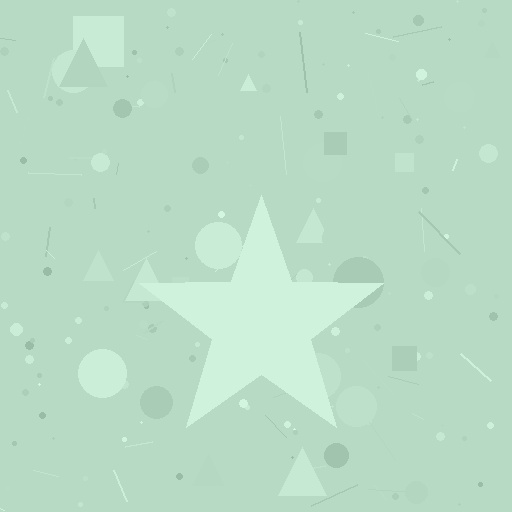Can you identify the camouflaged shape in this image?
The camouflaged shape is a star.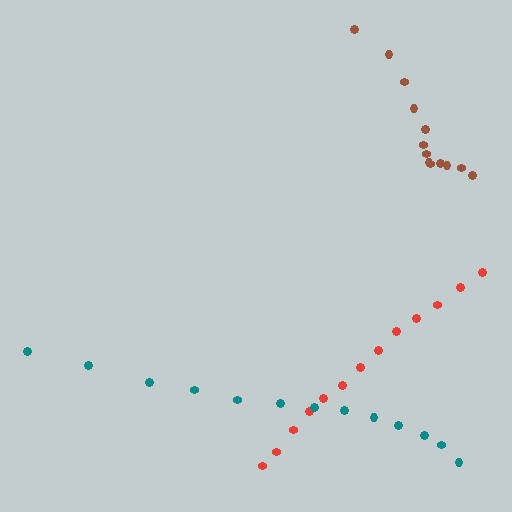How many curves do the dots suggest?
There are 3 distinct paths.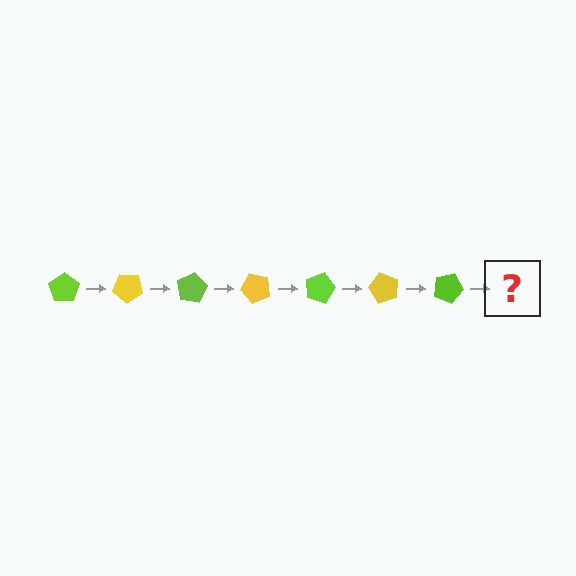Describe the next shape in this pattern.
It should be a yellow pentagon, rotated 280 degrees from the start.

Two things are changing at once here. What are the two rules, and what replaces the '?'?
The two rules are that it rotates 40 degrees each step and the color cycles through lime and yellow. The '?' should be a yellow pentagon, rotated 280 degrees from the start.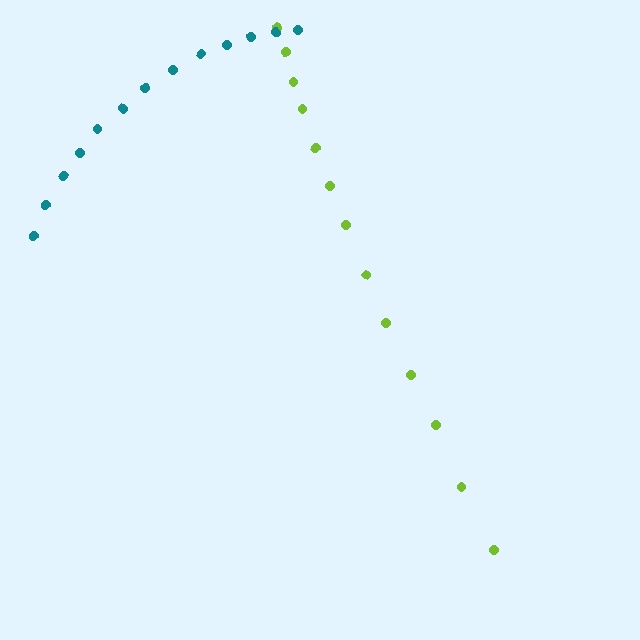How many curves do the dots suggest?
There are 2 distinct paths.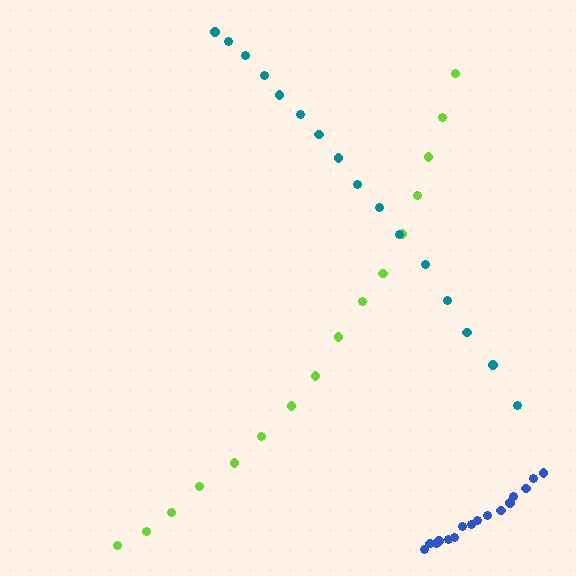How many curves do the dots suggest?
There are 3 distinct paths.